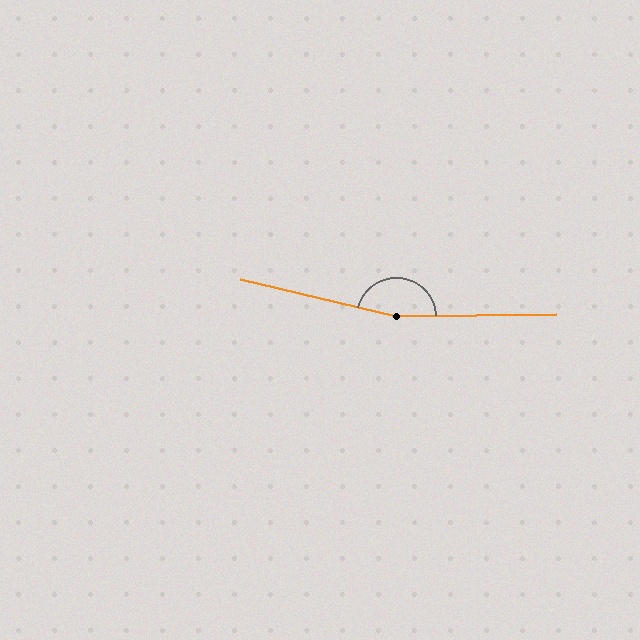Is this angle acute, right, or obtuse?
It is obtuse.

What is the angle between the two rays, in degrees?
Approximately 166 degrees.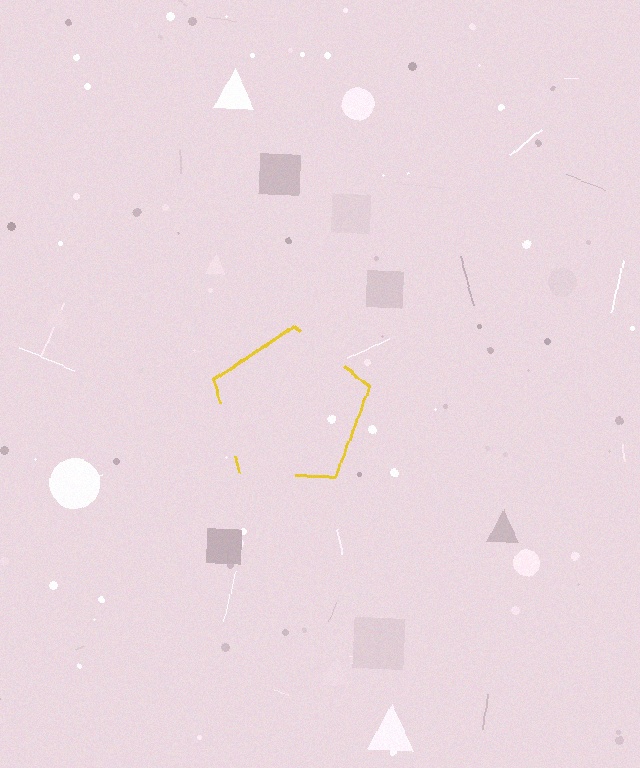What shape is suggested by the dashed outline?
The dashed outline suggests a pentagon.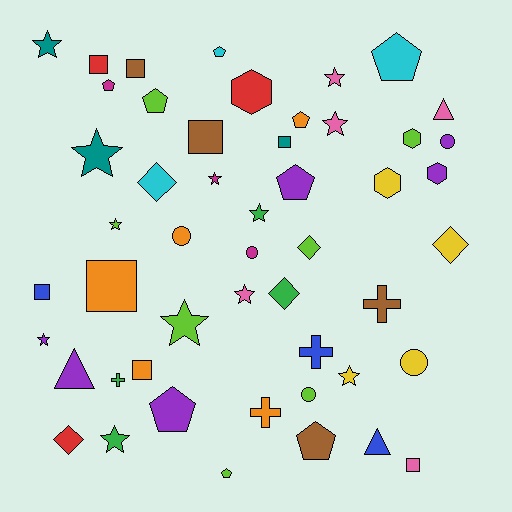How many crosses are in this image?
There are 4 crosses.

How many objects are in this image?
There are 50 objects.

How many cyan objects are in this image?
There are 3 cyan objects.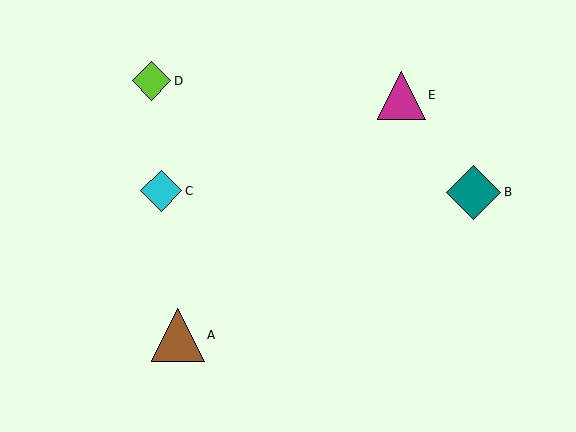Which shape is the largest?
The teal diamond (labeled B) is the largest.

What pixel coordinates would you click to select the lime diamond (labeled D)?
Click at (152, 81) to select the lime diamond D.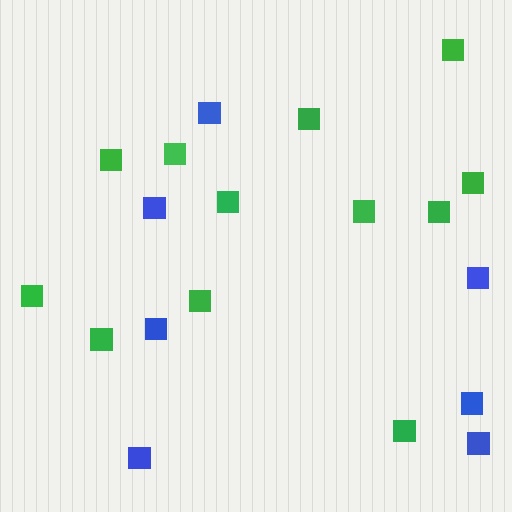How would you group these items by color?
There are 2 groups: one group of green squares (12) and one group of blue squares (7).